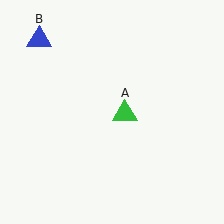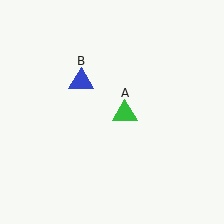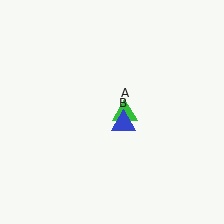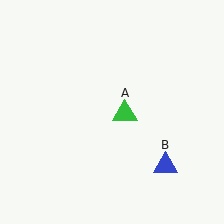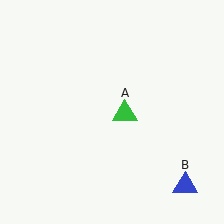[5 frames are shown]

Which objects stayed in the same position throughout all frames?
Green triangle (object A) remained stationary.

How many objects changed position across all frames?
1 object changed position: blue triangle (object B).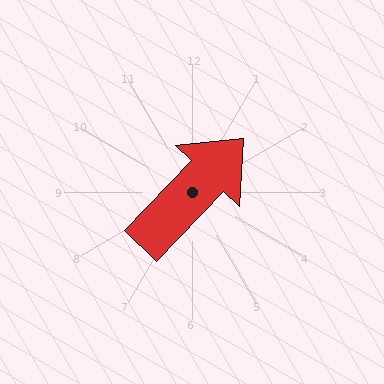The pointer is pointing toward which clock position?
Roughly 1 o'clock.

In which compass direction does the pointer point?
Northeast.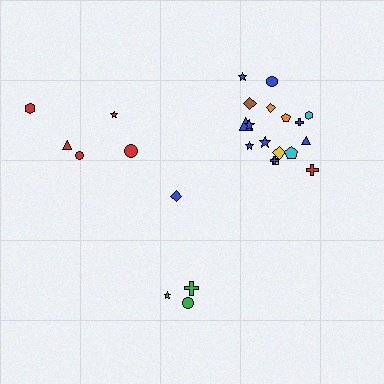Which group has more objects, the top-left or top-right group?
The top-right group.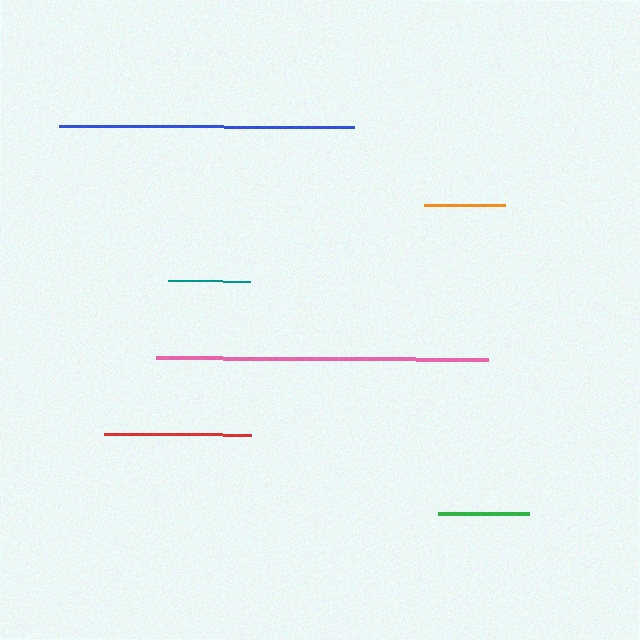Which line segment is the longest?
The pink line is the longest at approximately 332 pixels.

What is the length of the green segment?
The green segment is approximately 91 pixels long.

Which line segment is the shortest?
The orange line is the shortest at approximately 82 pixels.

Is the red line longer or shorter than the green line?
The red line is longer than the green line.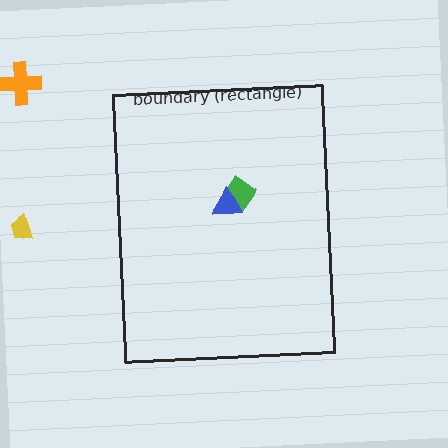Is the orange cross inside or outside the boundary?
Outside.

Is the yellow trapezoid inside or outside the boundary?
Outside.